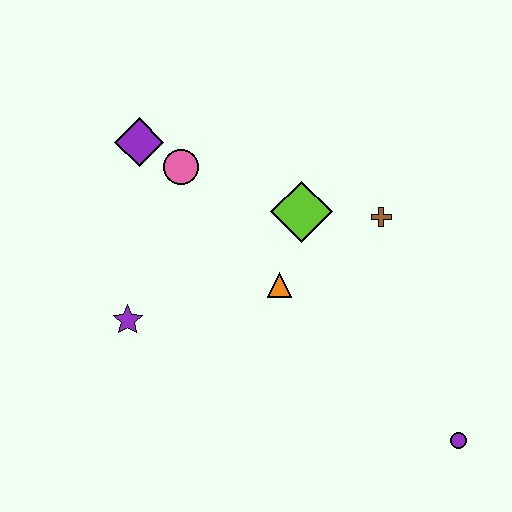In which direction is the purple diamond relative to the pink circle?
The purple diamond is to the left of the pink circle.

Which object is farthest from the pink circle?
The purple circle is farthest from the pink circle.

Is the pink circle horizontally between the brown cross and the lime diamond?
No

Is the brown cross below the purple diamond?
Yes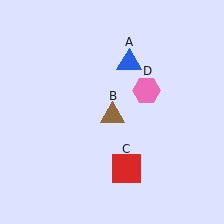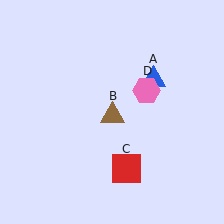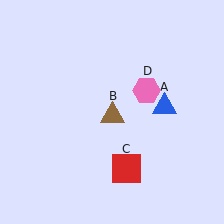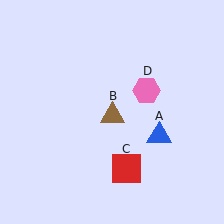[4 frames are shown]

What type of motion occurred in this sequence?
The blue triangle (object A) rotated clockwise around the center of the scene.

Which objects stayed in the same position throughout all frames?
Brown triangle (object B) and red square (object C) and pink hexagon (object D) remained stationary.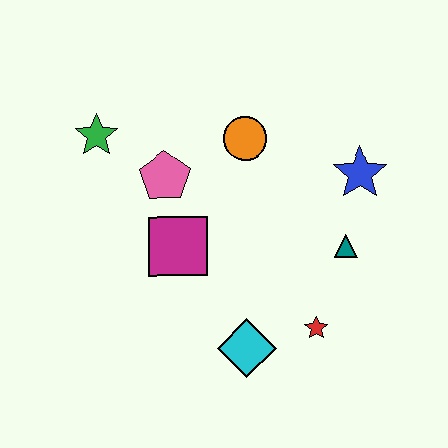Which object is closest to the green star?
The pink pentagon is closest to the green star.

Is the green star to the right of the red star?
No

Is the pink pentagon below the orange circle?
Yes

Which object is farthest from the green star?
The red star is farthest from the green star.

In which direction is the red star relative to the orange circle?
The red star is below the orange circle.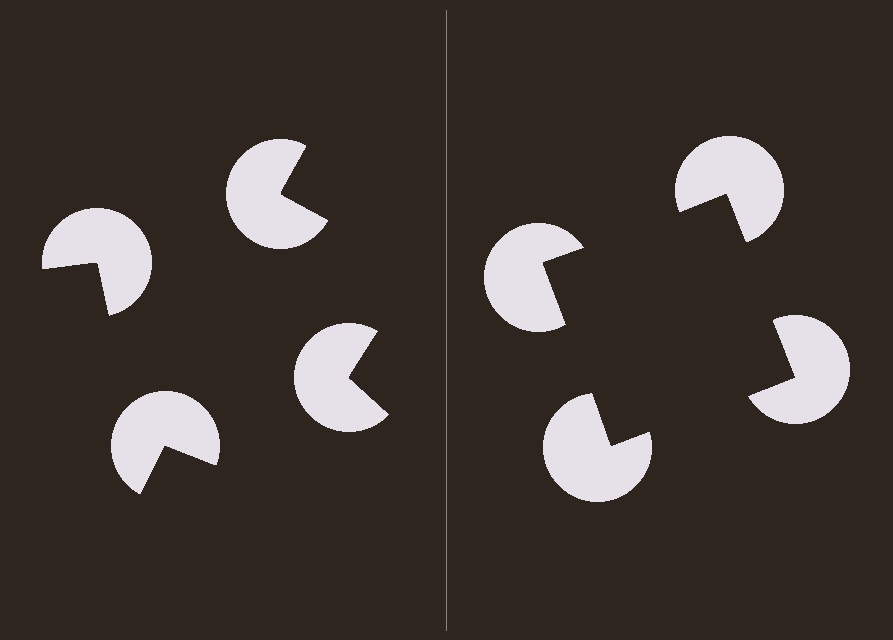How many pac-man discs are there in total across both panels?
8 — 4 on each side.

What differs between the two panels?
The pac-man discs are positioned identically on both sides; only the wedge orientations differ. On the right they align to a square; on the left they are misaligned.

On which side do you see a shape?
An illusory square appears on the right side. On the left side the wedge cuts are rotated, so no coherent shape forms.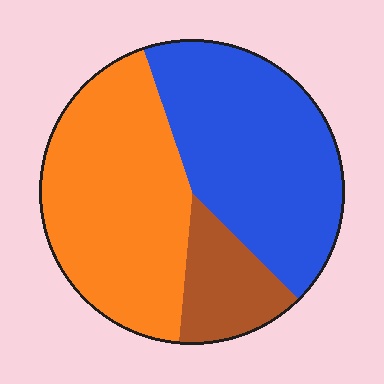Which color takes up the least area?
Brown, at roughly 15%.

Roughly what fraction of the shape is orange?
Orange covers 44% of the shape.